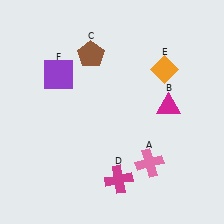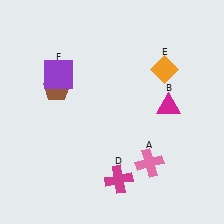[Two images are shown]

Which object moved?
The brown pentagon (C) moved left.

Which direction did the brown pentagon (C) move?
The brown pentagon (C) moved left.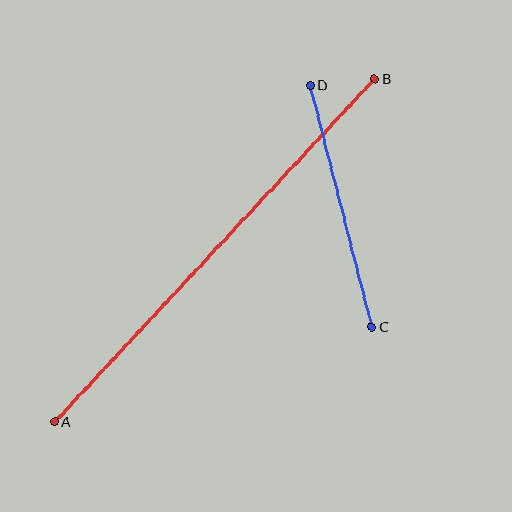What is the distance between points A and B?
The distance is approximately 469 pixels.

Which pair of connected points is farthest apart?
Points A and B are farthest apart.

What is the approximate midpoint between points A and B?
The midpoint is at approximately (215, 250) pixels.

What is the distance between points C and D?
The distance is approximately 250 pixels.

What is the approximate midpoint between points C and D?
The midpoint is at approximately (341, 206) pixels.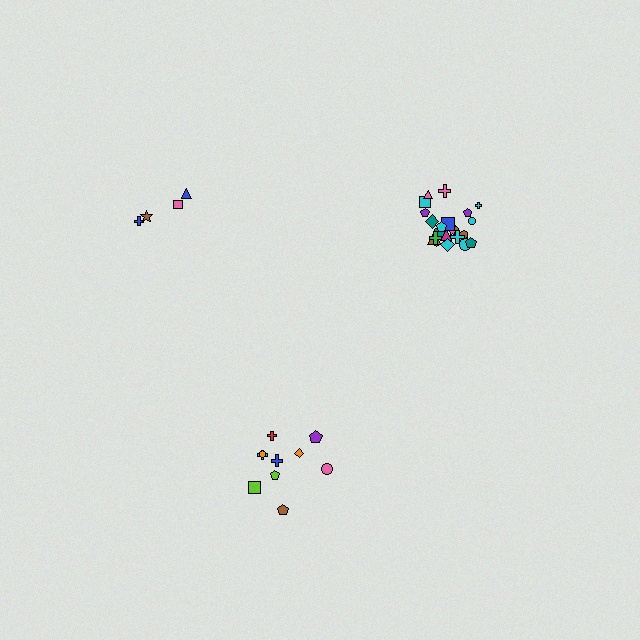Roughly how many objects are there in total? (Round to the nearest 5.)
Roughly 40 objects in total.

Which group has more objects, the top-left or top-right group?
The top-right group.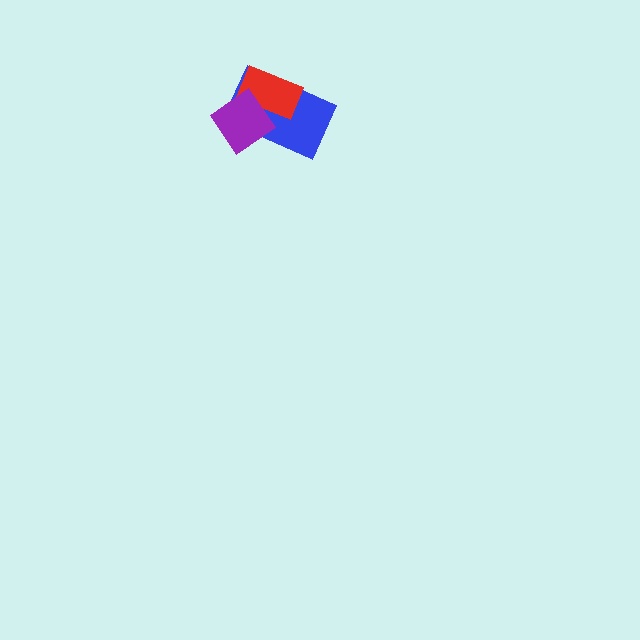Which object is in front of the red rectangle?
The purple diamond is in front of the red rectangle.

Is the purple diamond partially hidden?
No, no other shape covers it.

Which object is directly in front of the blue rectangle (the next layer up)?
The red rectangle is directly in front of the blue rectangle.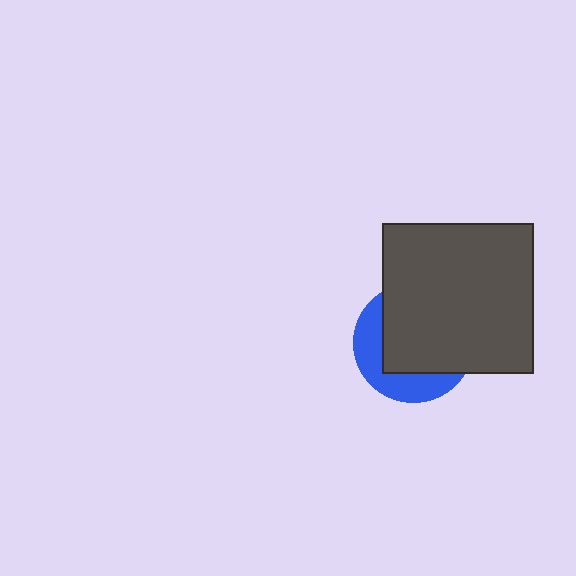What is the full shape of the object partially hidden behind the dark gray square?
The partially hidden object is a blue circle.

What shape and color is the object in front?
The object in front is a dark gray square.